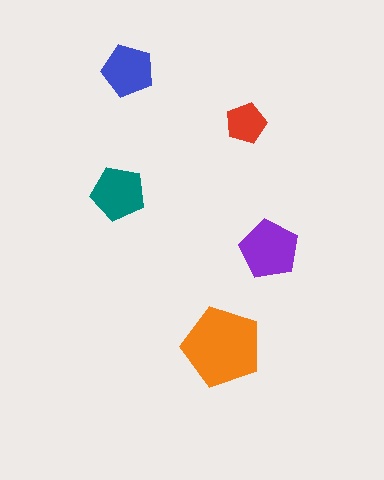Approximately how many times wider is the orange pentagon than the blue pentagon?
About 1.5 times wider.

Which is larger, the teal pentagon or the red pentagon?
The teal one.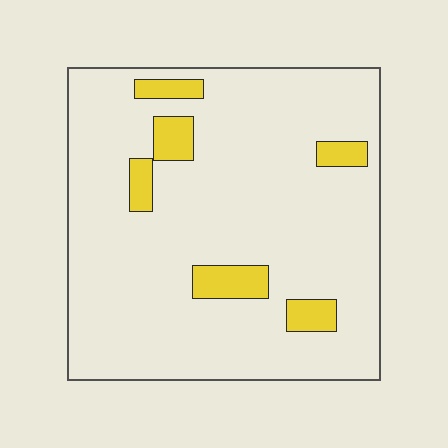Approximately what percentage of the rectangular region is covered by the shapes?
Approximately 10%.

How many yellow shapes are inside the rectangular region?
6.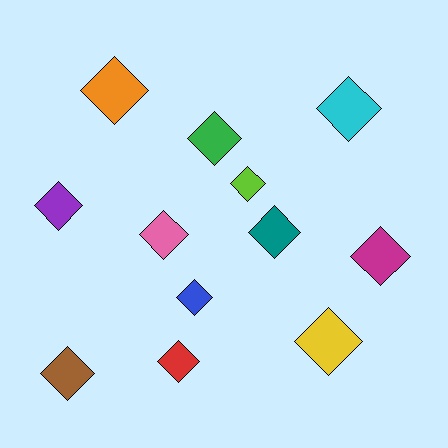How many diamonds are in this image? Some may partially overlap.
There are 12 diamonds.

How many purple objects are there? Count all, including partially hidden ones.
There is 1 purple object.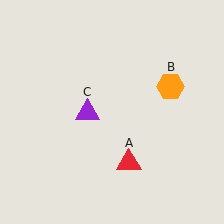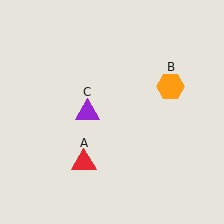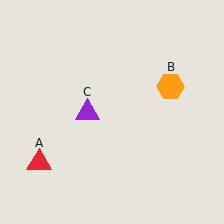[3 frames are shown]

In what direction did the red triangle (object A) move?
The red triangle (object A) moved left.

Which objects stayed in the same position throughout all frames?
Orange hexagon (object B) and purple triangle (object C) remained stationary.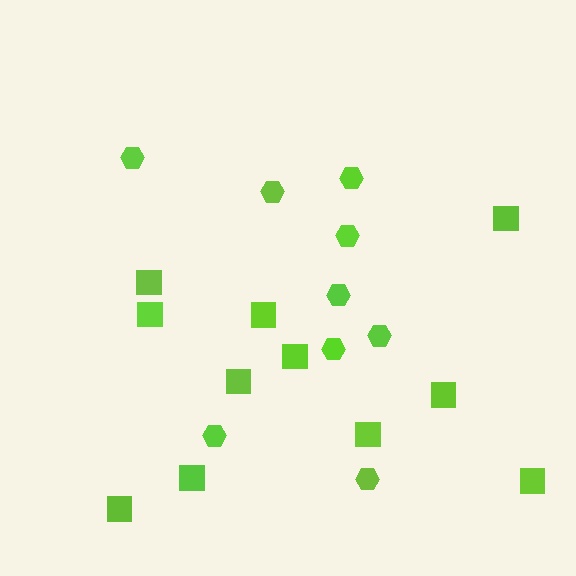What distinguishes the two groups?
There are 2 groups: one group of hexagons (9) and one group of squares (11).